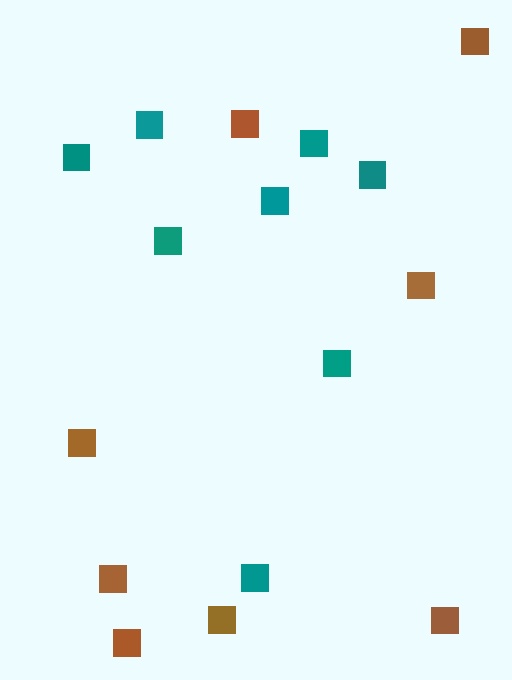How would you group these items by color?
There are 2 groups: one group of brown squares (8) and one group of teal squares (8).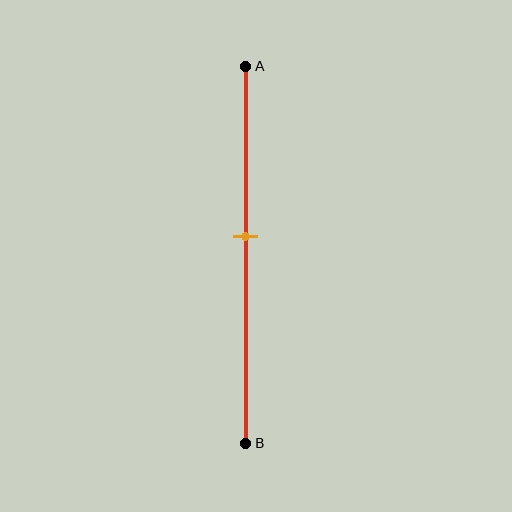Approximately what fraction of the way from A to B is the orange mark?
The orange mark is approximately 45% of the way from A to B.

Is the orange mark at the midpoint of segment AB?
No, the mark is at about 45% from A, not at the 50% midpoint.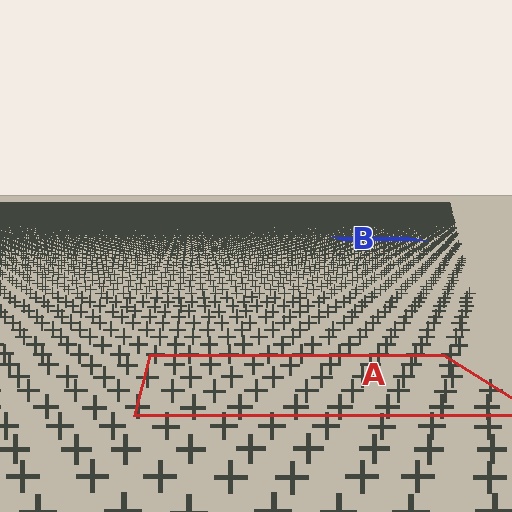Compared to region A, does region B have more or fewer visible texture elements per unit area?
Region B has more texture elements per unit area — they are packed more densely because it is farther away.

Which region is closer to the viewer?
Region A is closer. The texture elements there are larger and more spread out.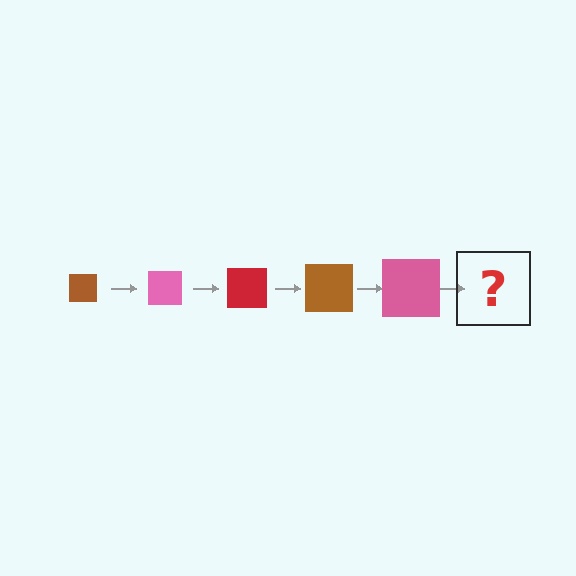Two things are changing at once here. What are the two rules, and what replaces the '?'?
The two rules are that the square grows larger each step and the color cycles through brown, pink, and red. The '?' should be a red square, larger than the previous one.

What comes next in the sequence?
The next element should be a red square, larger than the previous one.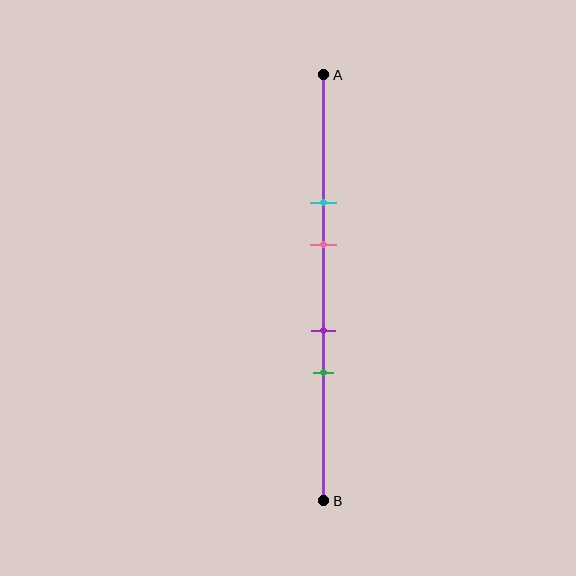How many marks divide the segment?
There are 4 marks dividing the segment.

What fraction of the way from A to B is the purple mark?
The purple mark is approximately 60% (0.6) of the way from A to B.